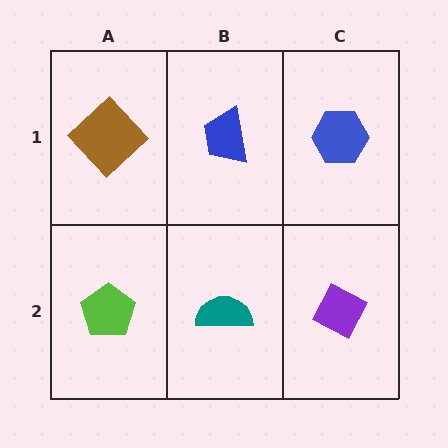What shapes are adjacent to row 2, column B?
A blue trapezoid (row 1, column B), a lime pentagon (row 2, column A), a purple diamond (row 2, column C).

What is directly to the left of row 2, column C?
A teal semicircle.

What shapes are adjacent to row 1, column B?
A teal semicircle (row 2, column B), a brown diamond (row 1, column A), a blue hexagon (row 1, column C).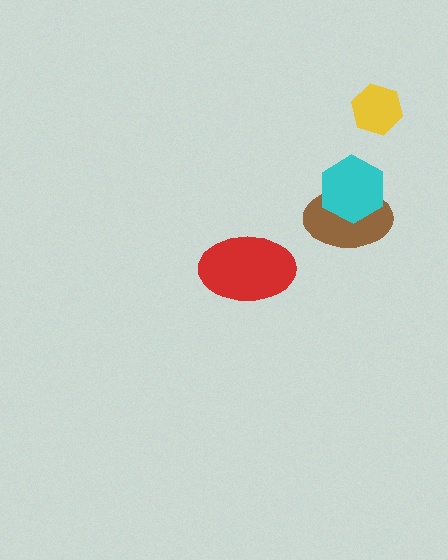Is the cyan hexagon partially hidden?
No, no other shape covers it.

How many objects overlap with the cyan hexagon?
1 object overlaps with the cyan hexagon.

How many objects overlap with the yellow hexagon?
0 objects overlap with the yellow hexagon.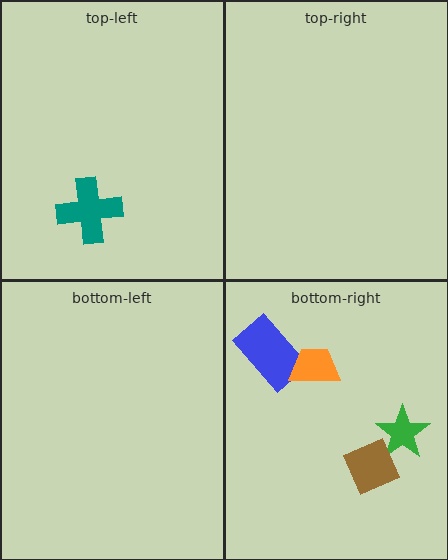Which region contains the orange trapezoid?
The bottom-right region.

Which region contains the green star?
The bottom-right region.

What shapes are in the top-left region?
The teal cross.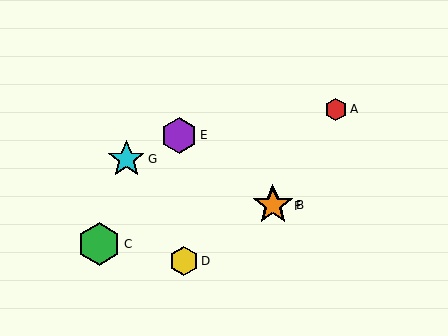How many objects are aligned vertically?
2 objects (B, F) are aligned vertically.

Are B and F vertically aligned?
Yes, both are at x≈273.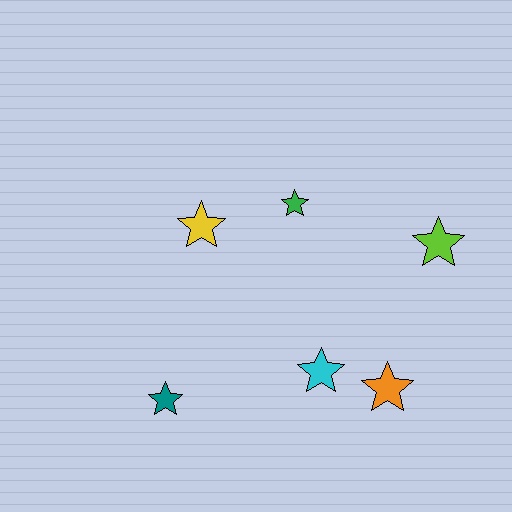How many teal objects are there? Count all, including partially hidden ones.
There is 1 teal object.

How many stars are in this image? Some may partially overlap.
There are 6 stars.